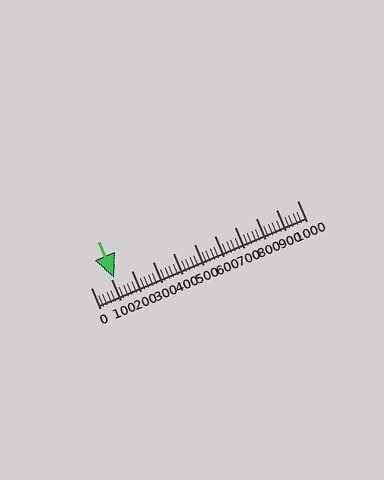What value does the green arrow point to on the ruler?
The green arrow points to approximately 116.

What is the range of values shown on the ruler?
The ruler shows values from 0 to 1000.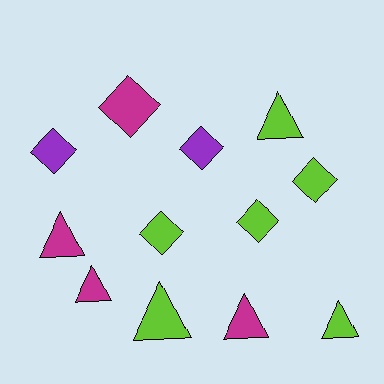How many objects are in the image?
There are 12 objects.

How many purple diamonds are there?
There are 2 purple diamonds.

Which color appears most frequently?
Lime, with 6 objects.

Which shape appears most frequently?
Diamond, with 6 objects.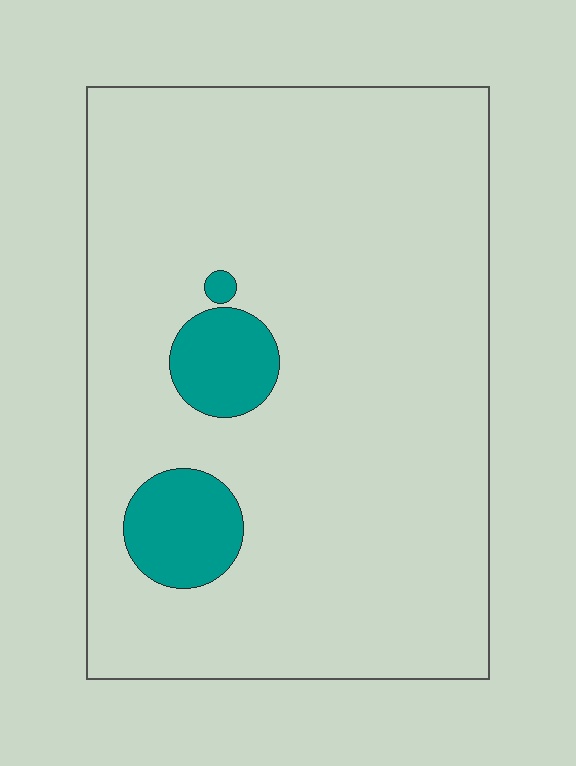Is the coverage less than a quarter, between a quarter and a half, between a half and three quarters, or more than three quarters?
Less than a quarter.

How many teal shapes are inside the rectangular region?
3.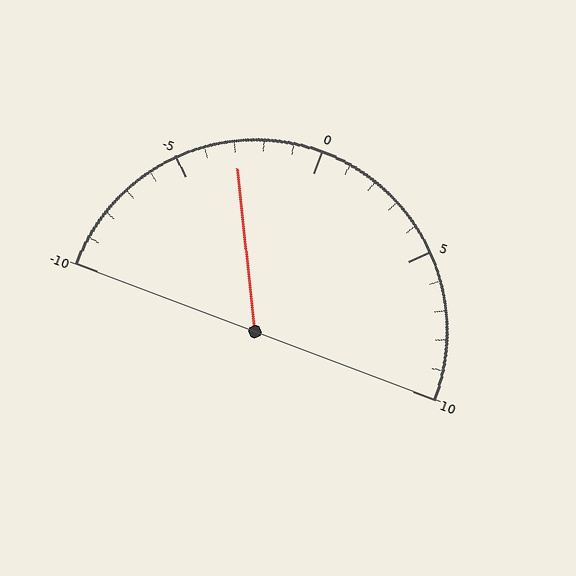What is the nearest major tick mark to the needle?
The nearest major tick mark is -5.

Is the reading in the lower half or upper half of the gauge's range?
The reading is in the lower half of the range (-10 to 10).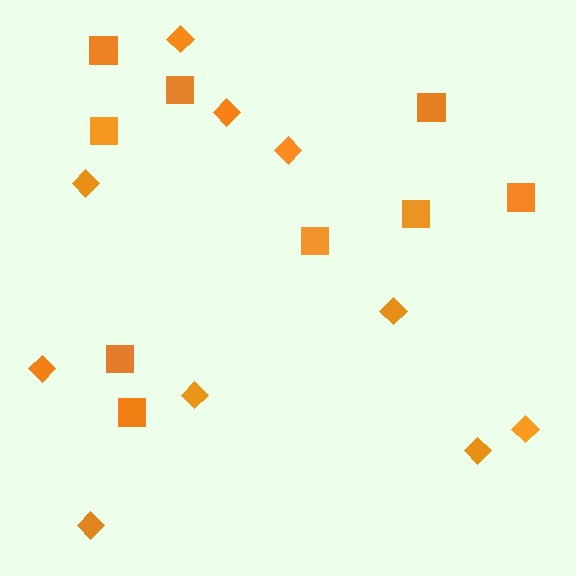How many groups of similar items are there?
There are 2 groups: one group of squares (9) and one group of diamonds (10).